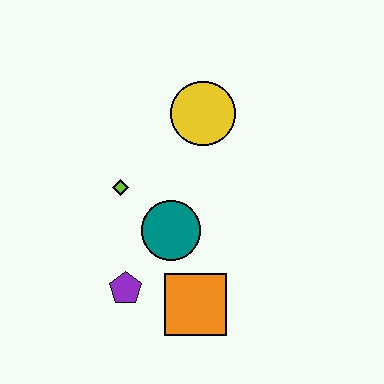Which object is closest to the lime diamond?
The teal circle is closest to the lime diamond.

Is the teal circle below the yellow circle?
Yes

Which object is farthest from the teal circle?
The yellow circle is farthest from the teal circle.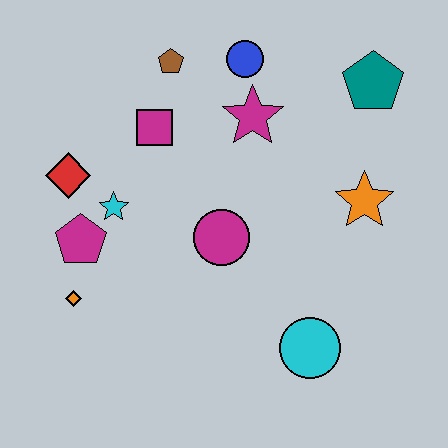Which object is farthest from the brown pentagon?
The cyan circle is farthest from the brown pentagon.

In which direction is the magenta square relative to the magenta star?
The magenta square is to the left of the magenta star.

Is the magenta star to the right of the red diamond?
Yes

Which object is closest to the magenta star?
The blue circle is closest to the magenta star.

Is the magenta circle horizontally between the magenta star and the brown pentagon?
Yes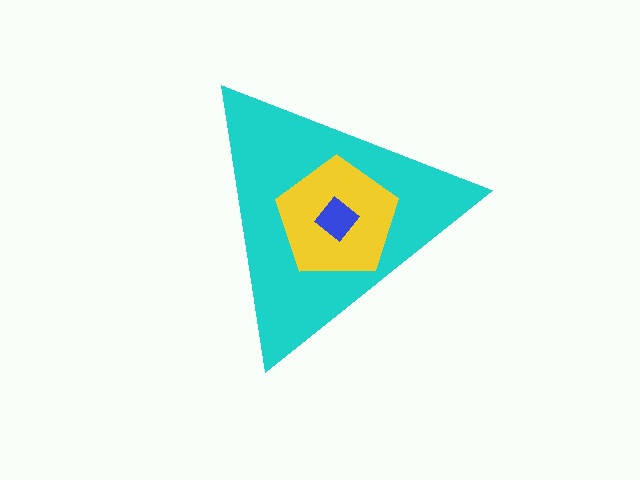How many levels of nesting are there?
3.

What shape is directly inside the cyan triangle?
The yellow pentagon.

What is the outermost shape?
The cyan triangle.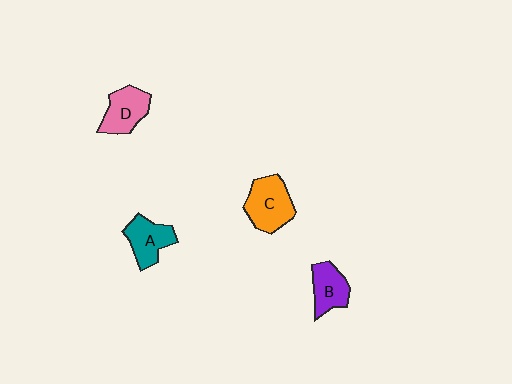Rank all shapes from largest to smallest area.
From largest to smallest: C (orange), D (pink), A (teal), B (purple).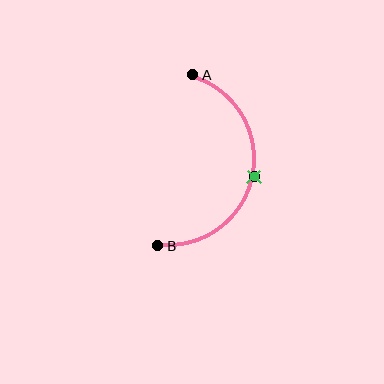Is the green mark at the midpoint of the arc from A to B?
Yes. The green mark lies on the arc at equal arc-length from both A and B — it is the arc midpoint.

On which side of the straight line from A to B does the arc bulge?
The arc bulges to the right of the straight line connecting A and B.